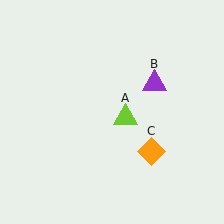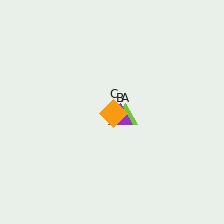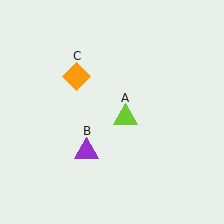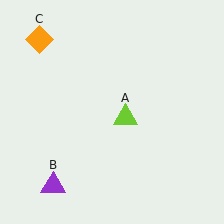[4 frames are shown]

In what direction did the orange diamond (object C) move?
The orange diamond (object C) moved up and to the left.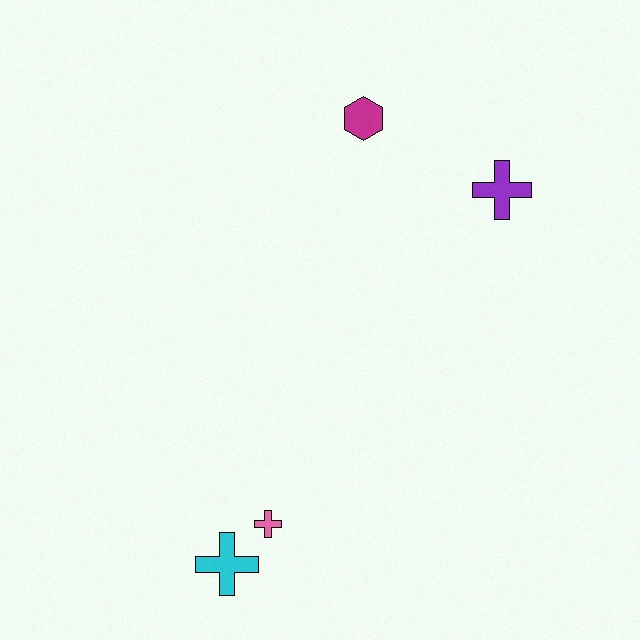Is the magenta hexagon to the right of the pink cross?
Yes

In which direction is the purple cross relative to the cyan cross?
The purple cross is above the cyan cross.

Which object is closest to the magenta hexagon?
The purple cross is closest to the magenta hexagon.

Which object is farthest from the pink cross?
The magenta hexagon is farthest from the pink cross.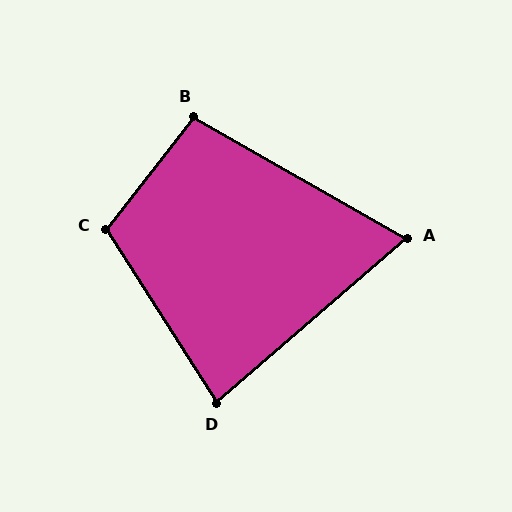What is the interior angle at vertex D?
Approximately 82 degrees (acute).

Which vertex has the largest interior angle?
C, at approximately 109 degrees.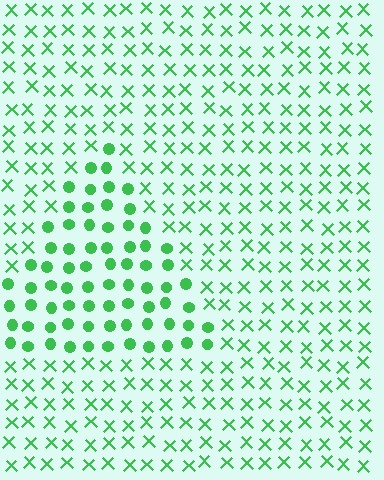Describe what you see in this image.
The image is filled with small green elements arranged in a uniform grid. A triangle-shaped region contains circles, while the surrounding area contains X marks. The boundary is defined purely by the change in element shape.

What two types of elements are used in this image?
The image uses circles inside the triangle region and X marks outside it.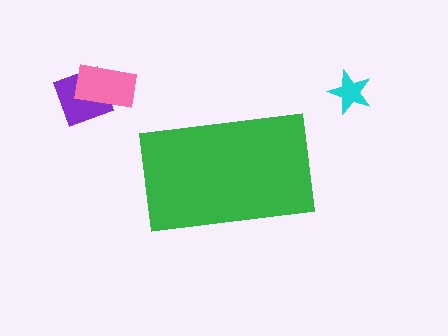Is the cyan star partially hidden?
No, the cyan star is fully visible.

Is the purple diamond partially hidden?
No, the purple diamond is fully visible.